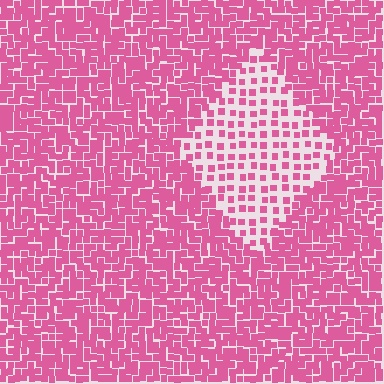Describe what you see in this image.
The image contains small pink elements arranged at two different densities. A diamond-shaped region is visible where the elements are less densely packed than the surrounding area.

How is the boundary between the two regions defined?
The boundary is defined by a change in element density (approximately 2.4x ratio). All elements are the same color, size, and shape.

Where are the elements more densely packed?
The elements are more densely packed outside the diamond boundary.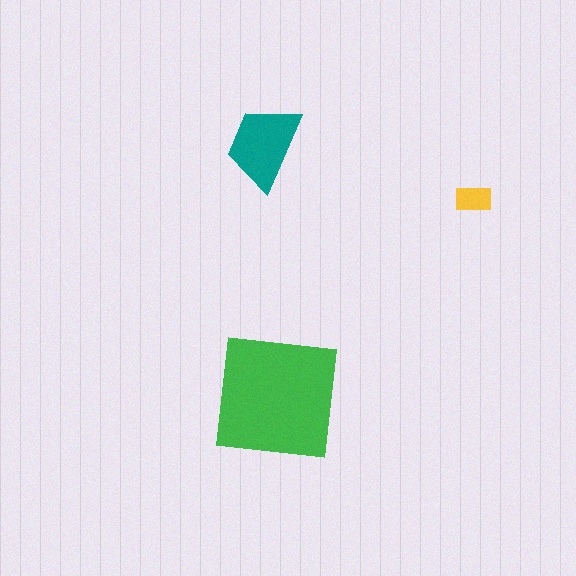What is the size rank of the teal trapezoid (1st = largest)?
2nd.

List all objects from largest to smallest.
The green square, the teal trapezoid, the yellow rectangle.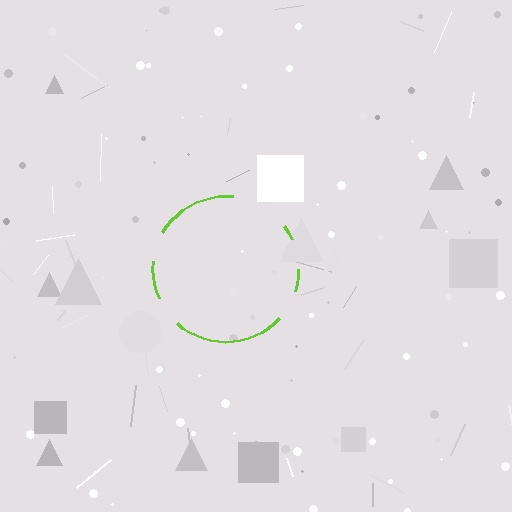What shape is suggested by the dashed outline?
The dashed outline suggests a circle.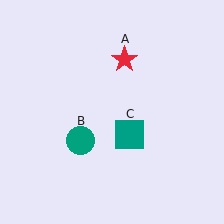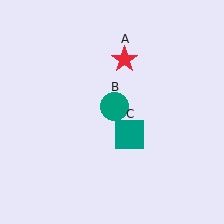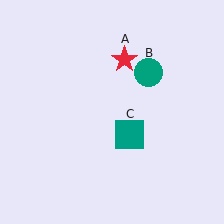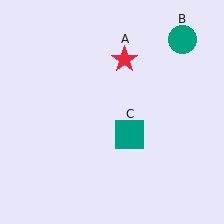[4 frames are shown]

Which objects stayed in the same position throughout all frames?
Red star (object A) and teal square (object C) remained stationary.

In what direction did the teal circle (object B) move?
The teal circle (object B) moved up and to the right.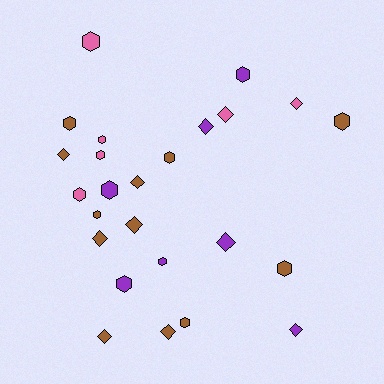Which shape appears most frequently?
Hexagon, with 14 objects.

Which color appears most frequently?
Brown, with 12 objects.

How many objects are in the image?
There are 25 objects.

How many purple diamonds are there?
There are 3 purple diamonds.